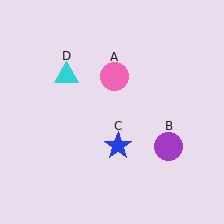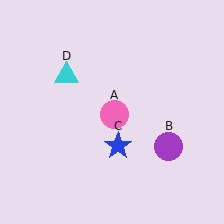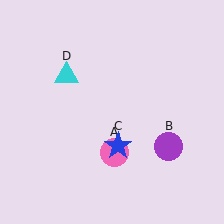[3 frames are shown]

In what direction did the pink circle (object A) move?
The pink circle (object A) moved down.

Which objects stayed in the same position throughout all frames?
Purple circle (object B) and blue star (object C) and cyan triangle (object D) remained stationary.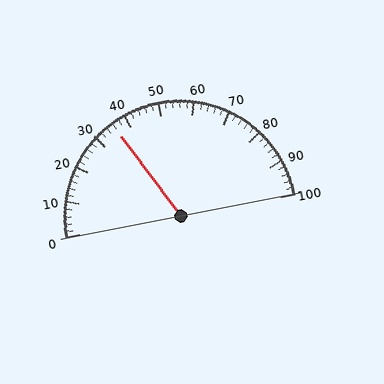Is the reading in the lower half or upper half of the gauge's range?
The reading is in the lower half of the range (0 to 100).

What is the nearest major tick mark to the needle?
The nearest major tick mark is 40.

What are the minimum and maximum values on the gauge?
The gauge ranges from 0 to 100.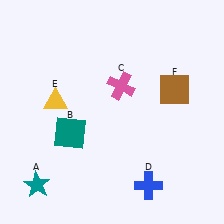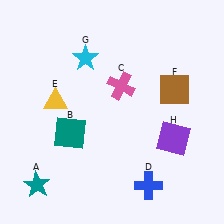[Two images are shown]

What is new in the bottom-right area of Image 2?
A purple square (H) was added in the bottom-right area of Image 2.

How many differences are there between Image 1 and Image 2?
There are 2 differences between the two images.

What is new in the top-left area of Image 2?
A cyan star (G) was added in the top-left area of Image 2.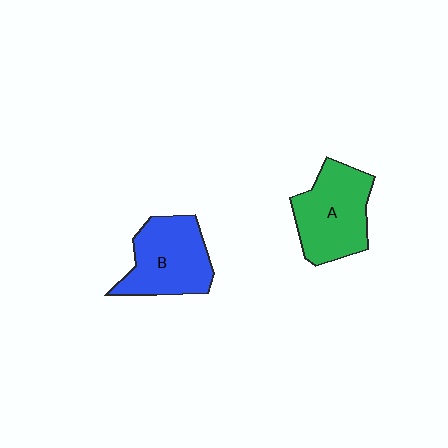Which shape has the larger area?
Shape A (green).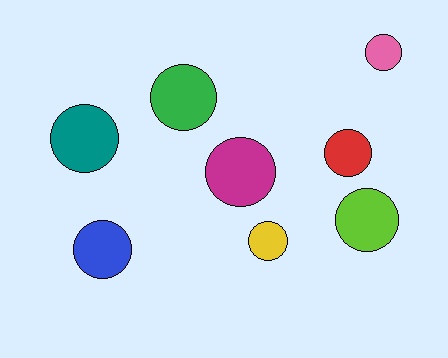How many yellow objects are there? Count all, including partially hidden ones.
There is 1 yellow object.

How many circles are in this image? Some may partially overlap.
There are 8 circles.